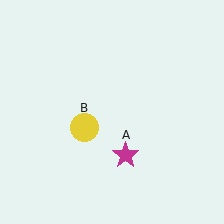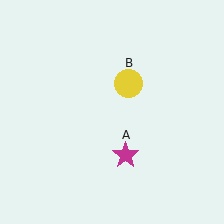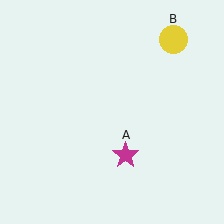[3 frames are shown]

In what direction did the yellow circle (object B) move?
The yellow circle (object B) moved up and to the right.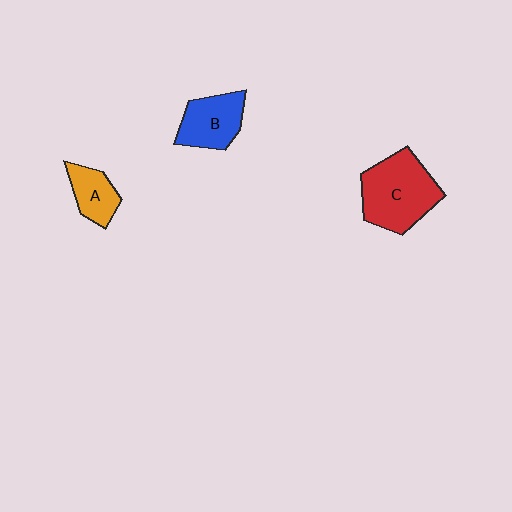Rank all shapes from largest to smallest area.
From largest to smallest: C (red), B (blue), A (orange).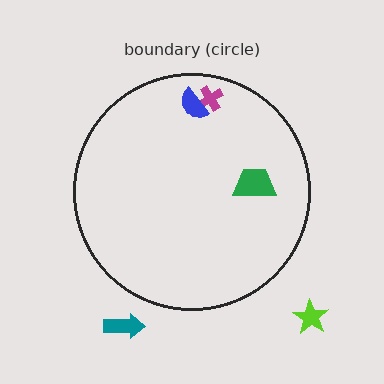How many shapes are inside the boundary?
3 inside, 2 outside.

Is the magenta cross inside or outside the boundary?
Inside.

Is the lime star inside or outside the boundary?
Outside.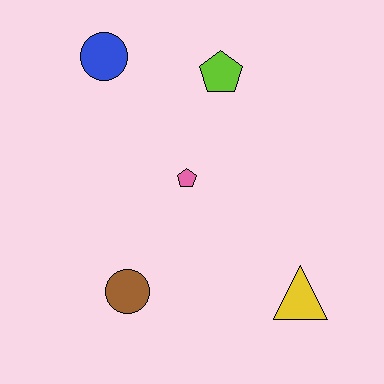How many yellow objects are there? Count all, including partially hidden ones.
There is 1 yellow object.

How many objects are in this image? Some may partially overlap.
There are 5 objects.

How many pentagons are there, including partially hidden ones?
There are 2 pentagons.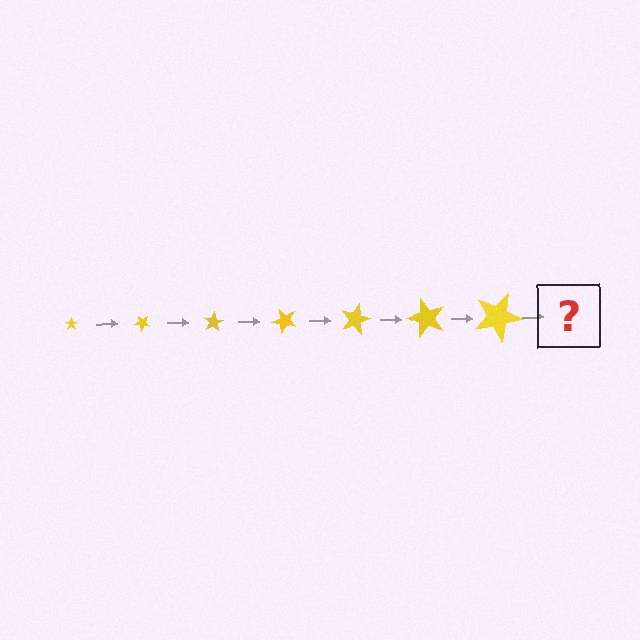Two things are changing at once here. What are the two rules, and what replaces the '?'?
The two rules are that the star grows larger each step and it rotates 40 degrees each step. The '?' should be a star, larger than the previous one and rotated 280 degrees from the start.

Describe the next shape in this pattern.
It should be a star, larger than the previous one and rotated 280 degrees from the start.